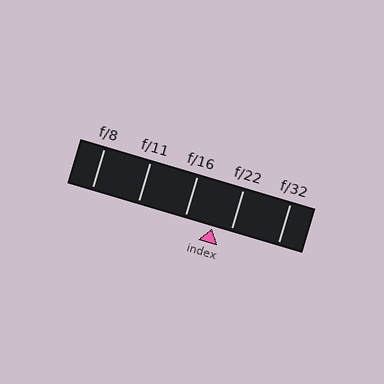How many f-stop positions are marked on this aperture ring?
There are 5 f-stop positions marked.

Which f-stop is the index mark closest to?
The index mark is closest to f/22.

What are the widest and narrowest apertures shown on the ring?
The widest aperture shown is f/8 and the narrowest is f/32.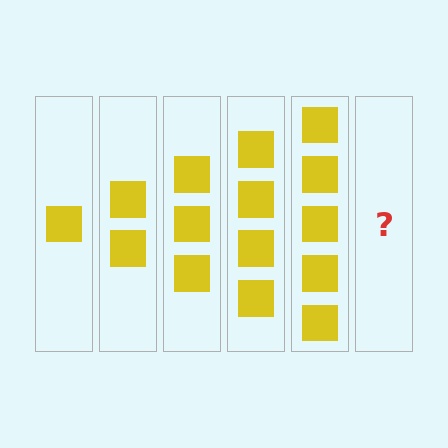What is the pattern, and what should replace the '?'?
The pattern is that each step adds one more square. The '?' should be 6 squares.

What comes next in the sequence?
The next element should be 6 squares.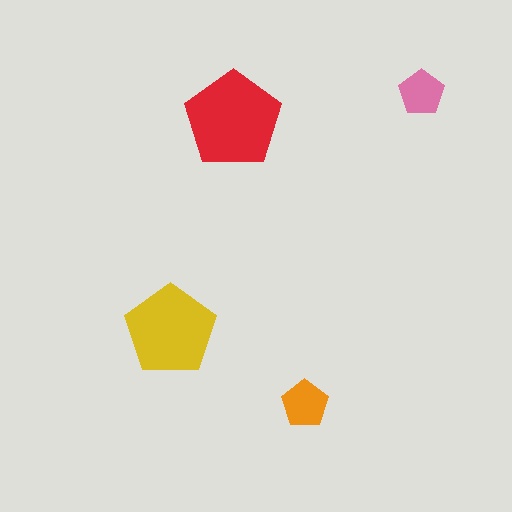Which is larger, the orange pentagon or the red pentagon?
The red one.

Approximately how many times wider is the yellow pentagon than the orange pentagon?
About 2 times wider.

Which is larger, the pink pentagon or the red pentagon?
The red one.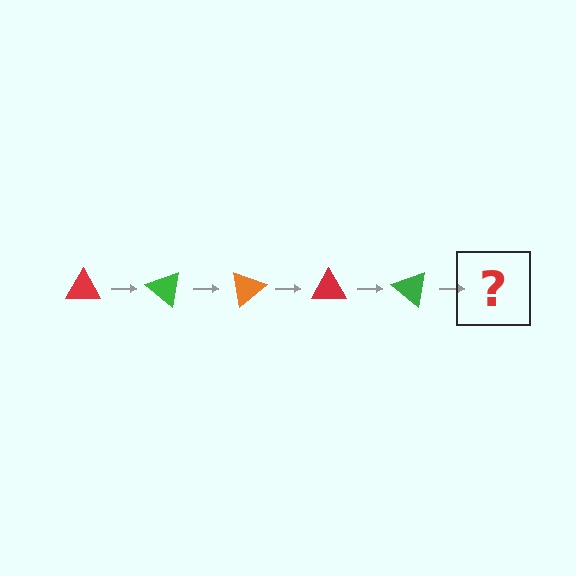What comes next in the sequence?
The next element should be an orange triangle, rotated 200 degrees from the start.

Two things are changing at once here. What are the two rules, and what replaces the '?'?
The two rules are that it rotates 40 degrees each step and the color cycles through red, green, and orange. The '?' should be an orange triangle, rotated 200 degrees from the start.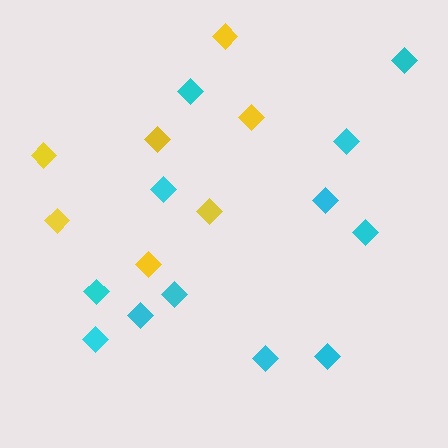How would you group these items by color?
There are 2 groups: one group of cyan diamonds (12) and one group of yellow diamonds (7).